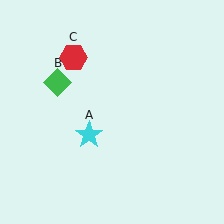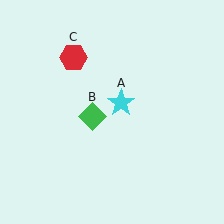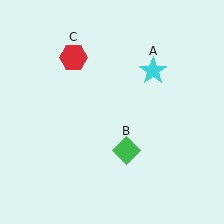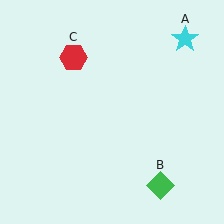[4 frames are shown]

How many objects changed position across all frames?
2 objects changed position: cyan star (object A), green diamond (object B).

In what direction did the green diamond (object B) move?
The green diamond (object B) moved down and to the right.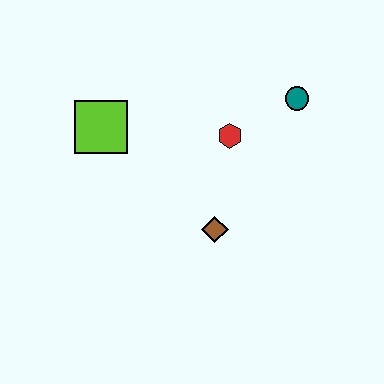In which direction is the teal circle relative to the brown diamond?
The teal circle is above the brown diamond.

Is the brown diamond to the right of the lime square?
Yes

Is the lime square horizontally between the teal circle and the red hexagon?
No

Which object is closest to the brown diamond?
The red hexagon is closest to the brown diamond.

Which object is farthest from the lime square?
The teal circle is farthest from the lime square.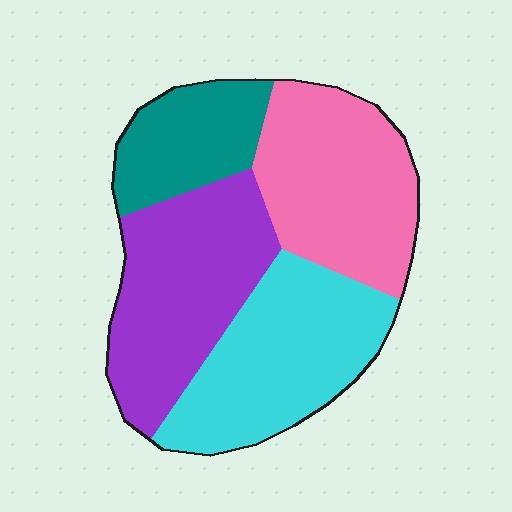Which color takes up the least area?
Teal, at roughly 15%.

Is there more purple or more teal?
Purple.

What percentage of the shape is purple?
Purple covers around 30% of the shape.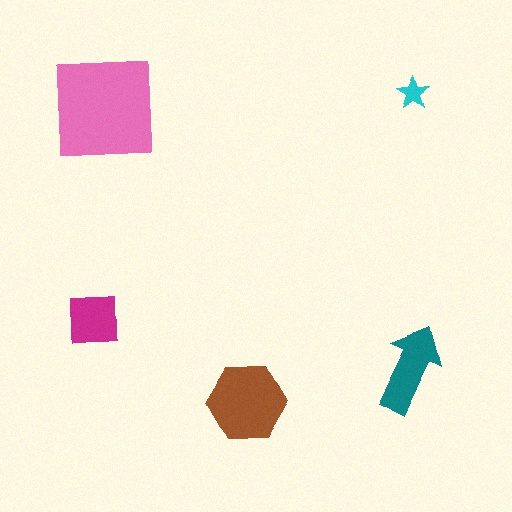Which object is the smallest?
The cyan star.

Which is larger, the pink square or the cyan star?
The pink square.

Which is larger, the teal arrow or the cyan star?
The teal arrow.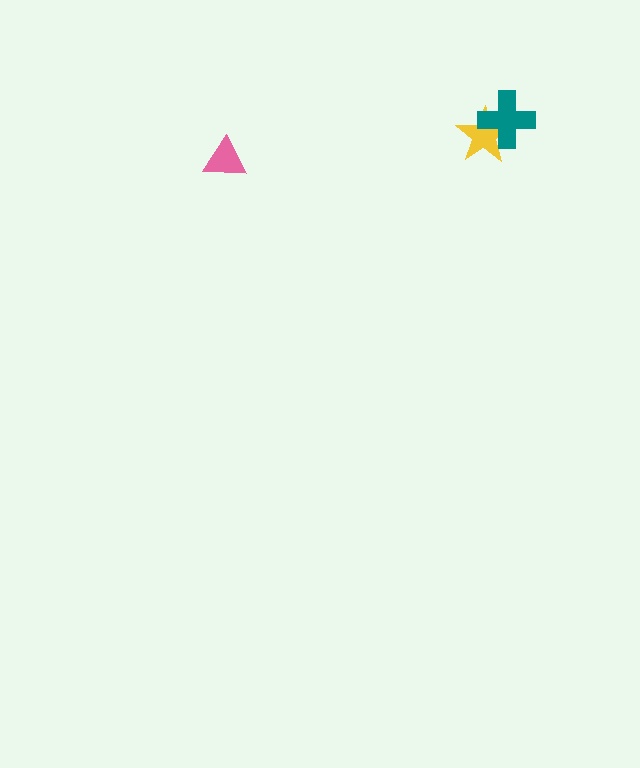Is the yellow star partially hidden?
Yes, it is partially covered by another shape.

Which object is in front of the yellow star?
The teal cross is in front of the yellow star.